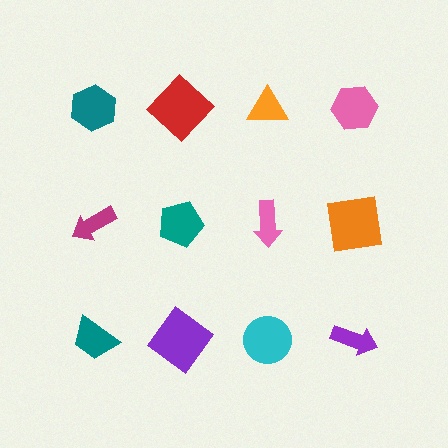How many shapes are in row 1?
4 shapes.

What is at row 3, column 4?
A purple arrow.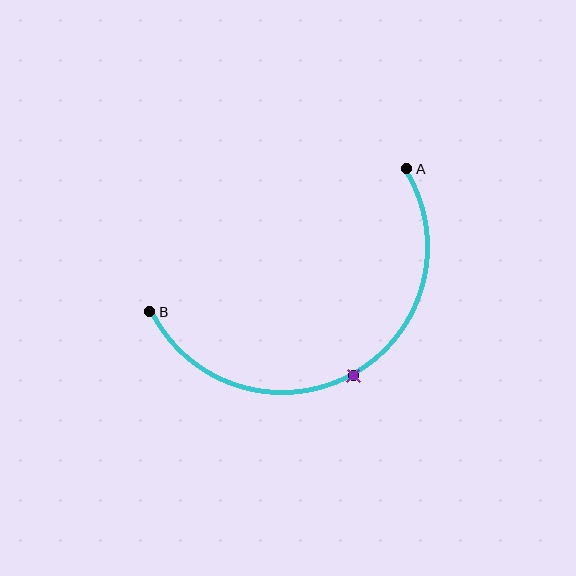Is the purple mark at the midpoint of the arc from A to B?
Yes. The purple mark lies on the arc at equal arc-length from both A and B — it is the arc midpoint.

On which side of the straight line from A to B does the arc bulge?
The arc bulges below the straight line connecting A and B.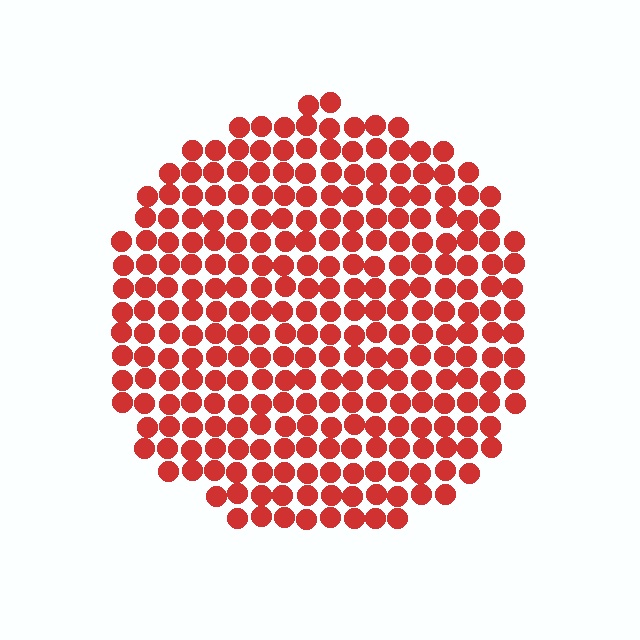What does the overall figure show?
The overall figure shows a circle.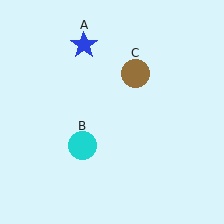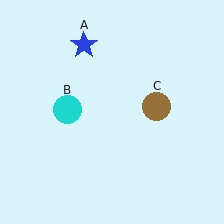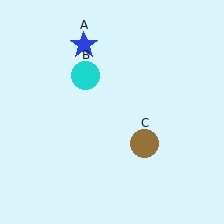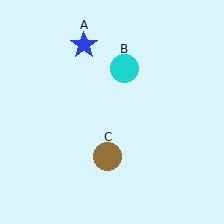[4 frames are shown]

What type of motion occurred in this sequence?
The cyan circle (object B), brown circle (object C) rotated clockwise around the center of the scene.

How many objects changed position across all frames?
2 objects changed position: cyan circle (object B), brown circle (object C).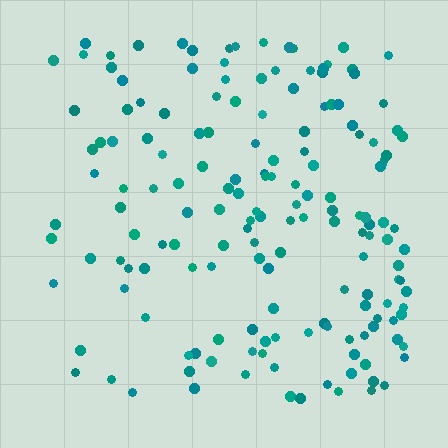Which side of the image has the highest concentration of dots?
The right.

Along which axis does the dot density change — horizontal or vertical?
Horizontal.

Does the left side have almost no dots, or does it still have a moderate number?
Still a moderate number, just noticeably fewer than the right.